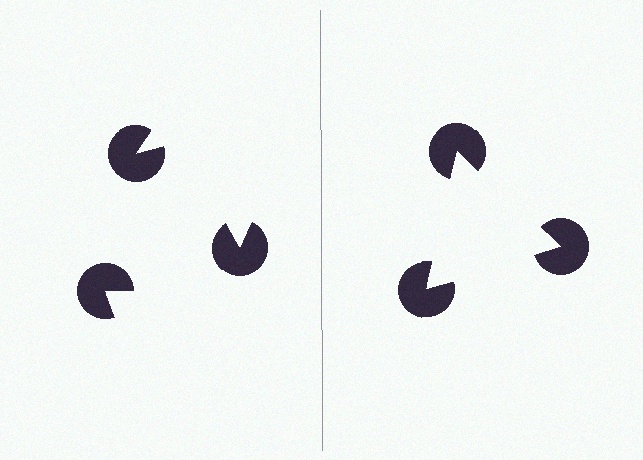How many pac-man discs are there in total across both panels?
6 — 3 on each side.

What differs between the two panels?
The pac-man discs are positioned identically on both sides; only the wedge orientations differ. On the right they align to a triangle; on the left they are misaligned.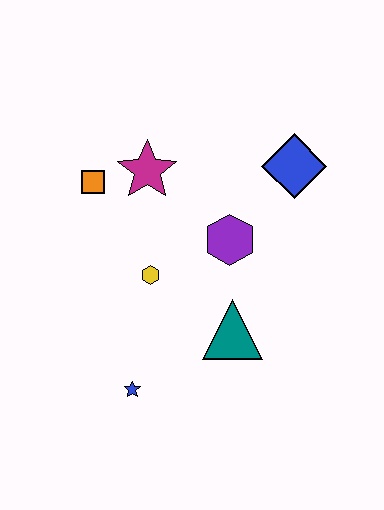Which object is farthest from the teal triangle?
The orange square is farthest from the teal triangle.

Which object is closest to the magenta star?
The orange square is closest to the magenta star.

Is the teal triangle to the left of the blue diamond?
Yes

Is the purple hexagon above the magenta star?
No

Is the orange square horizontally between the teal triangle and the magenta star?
No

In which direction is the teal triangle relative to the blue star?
The teal triangle is to the right of the blue star.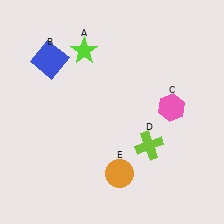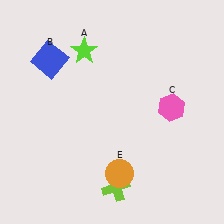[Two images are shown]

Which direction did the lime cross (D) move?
The lime cross (D) moved down.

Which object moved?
The lime cross (D) moved down.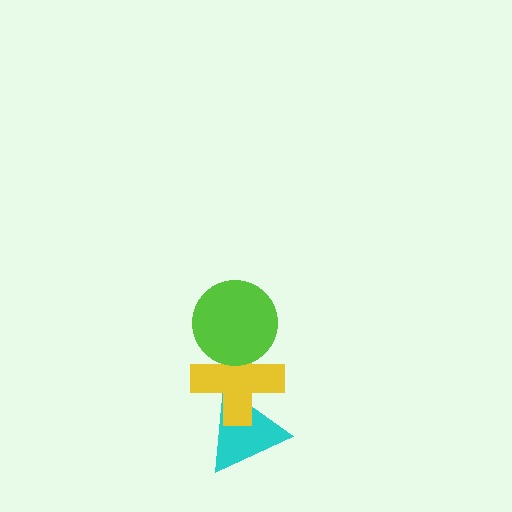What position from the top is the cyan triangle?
The cyan triangle is 3rd from the top.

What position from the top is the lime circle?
The lime circle is 1st from the top.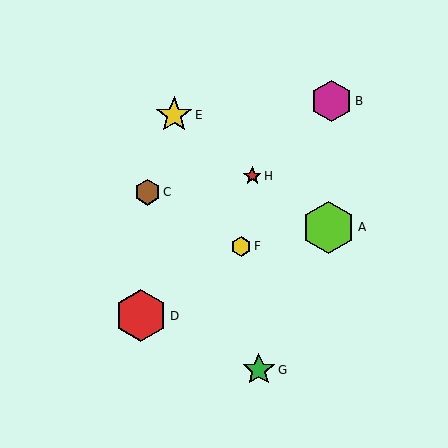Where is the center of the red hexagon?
The center of the red hexagon is at (141, 316).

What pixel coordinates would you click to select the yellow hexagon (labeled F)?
Click at (241, 246) to select the yellow hexagon F.